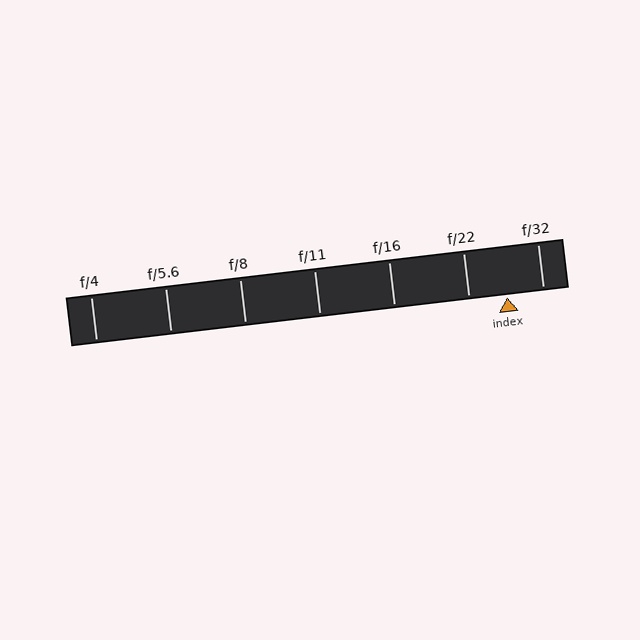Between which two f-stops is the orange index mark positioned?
The index mark is between f/22 and f/32.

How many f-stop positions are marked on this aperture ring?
There are 7 f-stop positions marked.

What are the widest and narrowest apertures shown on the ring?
The widest aperture shown is f/4 and the narrowest is f/32.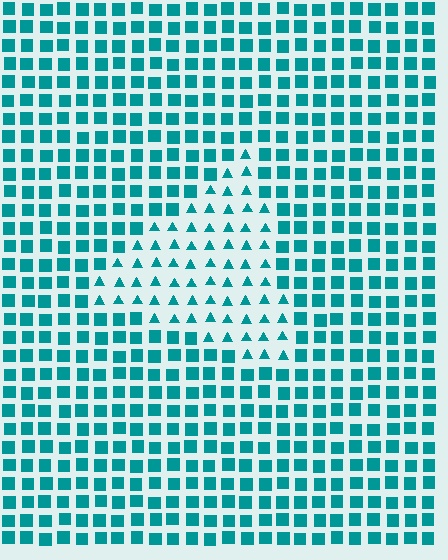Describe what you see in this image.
The image is filled with small teal elements arranged in a uniform grid. A triangle-shaped region contains triangles, while the surrounding area contains squares. The boundary is defined purely by the change in element shape.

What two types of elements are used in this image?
The image uses triangles inside the triangle region and squares outside it.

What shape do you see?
I see a triangle.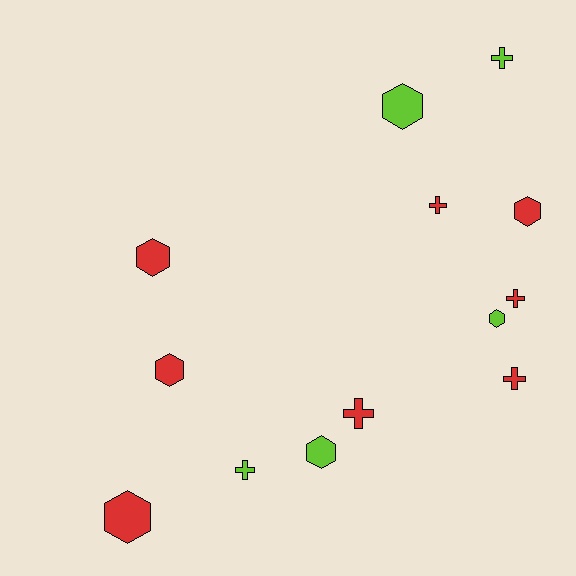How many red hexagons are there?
There are 4 red hexagons.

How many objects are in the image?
There are 13 objects.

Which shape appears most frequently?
Hexagon, with 7 objects.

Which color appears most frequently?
Red, with 8 objects.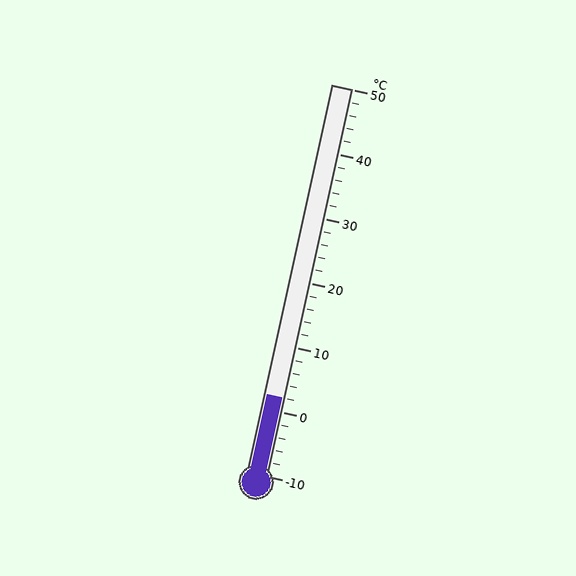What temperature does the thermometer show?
The thermometer shows approximately 2°C.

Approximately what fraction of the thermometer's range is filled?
The thermometer is filled to approximately 20% of its range.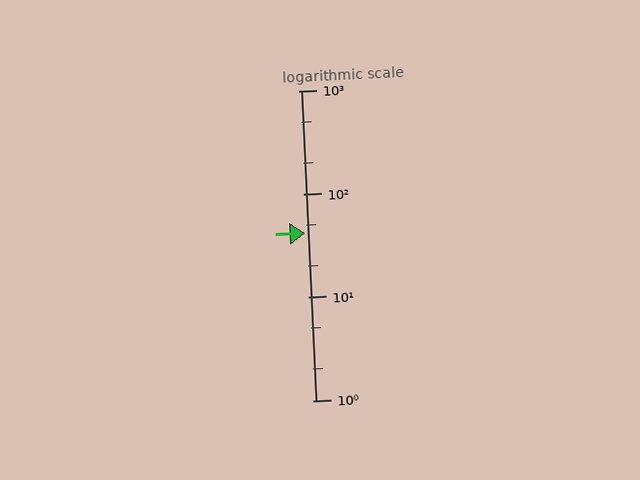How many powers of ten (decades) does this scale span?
The scale spans 3 decades, from 1 to 1000.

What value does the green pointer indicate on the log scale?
The pointer indicates approximately 42.